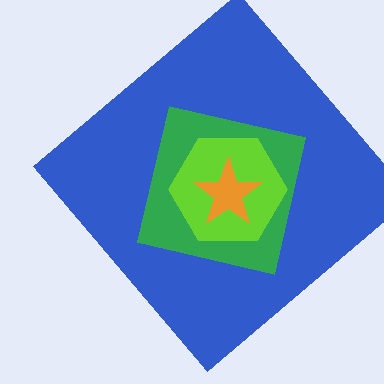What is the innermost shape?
The orange star.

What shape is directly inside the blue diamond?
The green square.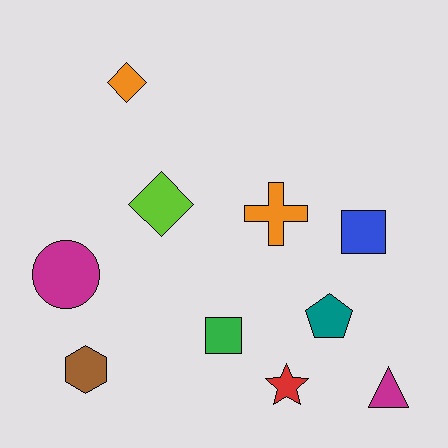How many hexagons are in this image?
There is 1 hexagon.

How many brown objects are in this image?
There is 1 brown object.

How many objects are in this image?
There are 10 objects.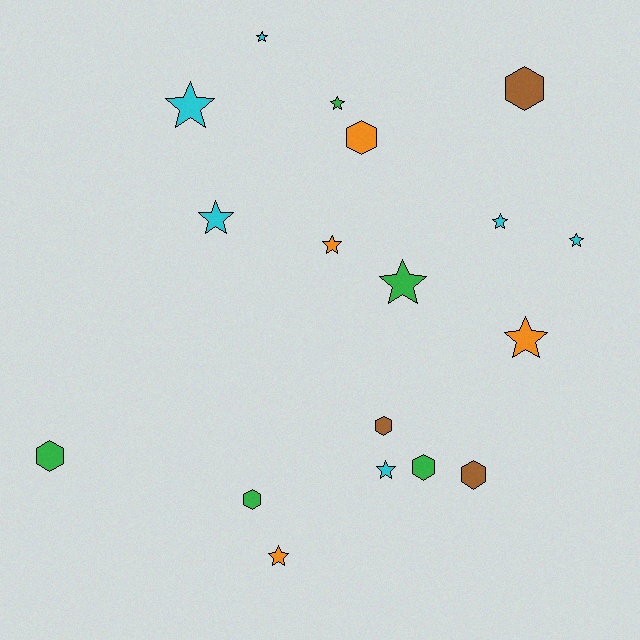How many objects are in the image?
There are 18 objects.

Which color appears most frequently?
Cyan, with 6 objects.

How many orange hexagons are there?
There is 1 orange hexagon.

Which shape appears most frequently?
Star, with 11 objects.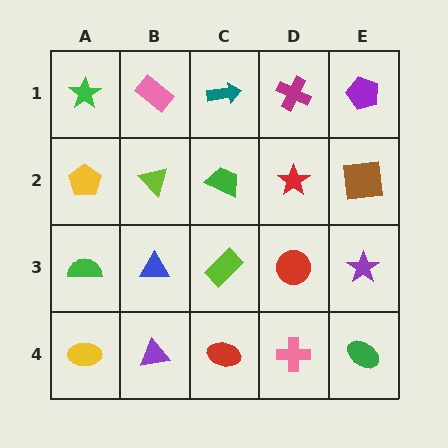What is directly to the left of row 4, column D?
A red ellipse.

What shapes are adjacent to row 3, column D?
A red star (row 2, column D), a pink cross (row 4, column D), a lime rectangle (row 3, column C), a purple star (row 3, column E).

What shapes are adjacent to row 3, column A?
A yellow pentagon (row 2, column A), a yellow ellipse (row 4, column A), a blue triangle (row 3, column B).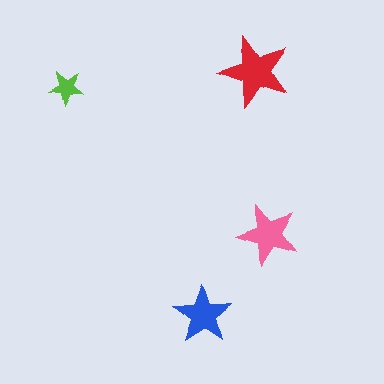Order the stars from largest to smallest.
the red one, the pink one, the blue one, the lime one.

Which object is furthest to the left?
The lime star is leftmost.